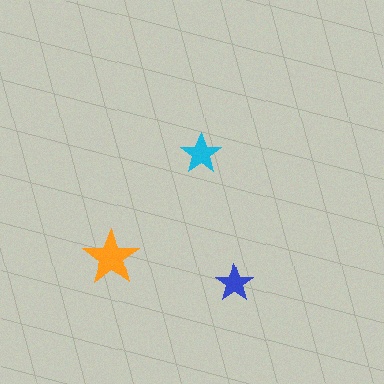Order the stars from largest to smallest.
the orange one, the cyan one, the blue one.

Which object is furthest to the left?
The orange star is leftmost.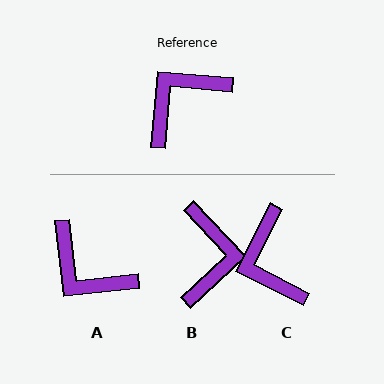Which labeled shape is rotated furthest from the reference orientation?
B, about 132 degrees away.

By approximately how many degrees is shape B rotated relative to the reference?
Approximately 132 degrees clockwise.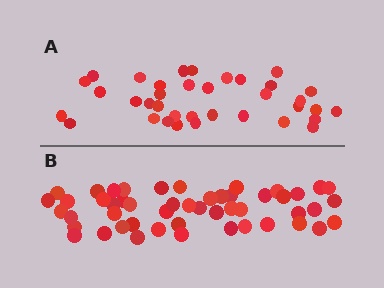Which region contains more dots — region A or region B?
Region B (the bottom region) has more dots.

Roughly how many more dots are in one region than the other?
Region B has approximately 15 more dots than region A.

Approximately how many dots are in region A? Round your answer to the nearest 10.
About 40 dots. (The exact count is 36, which rounds to 40.)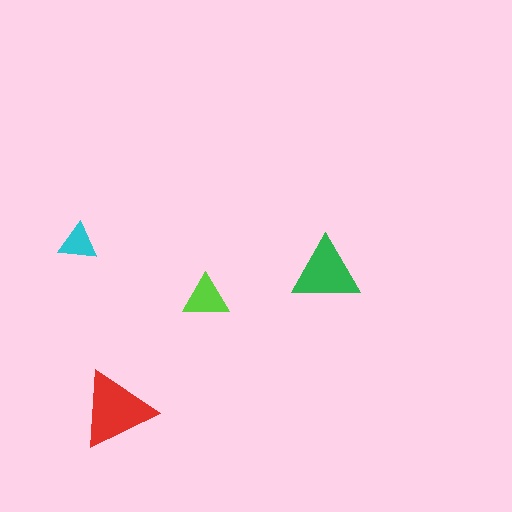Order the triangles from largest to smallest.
the red one, the green one, the lime one, the cyan one.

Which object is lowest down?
The red triangle is bottommost.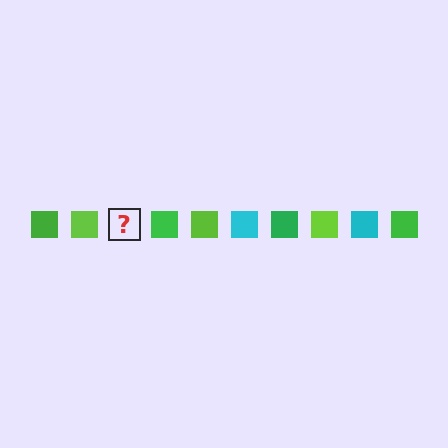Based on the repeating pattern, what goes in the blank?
The blank should be a cyan square.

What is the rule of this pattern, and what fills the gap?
The rule is that the pattern cycles through green, lime, cyan squares. The gap should be filled with a cyan square.